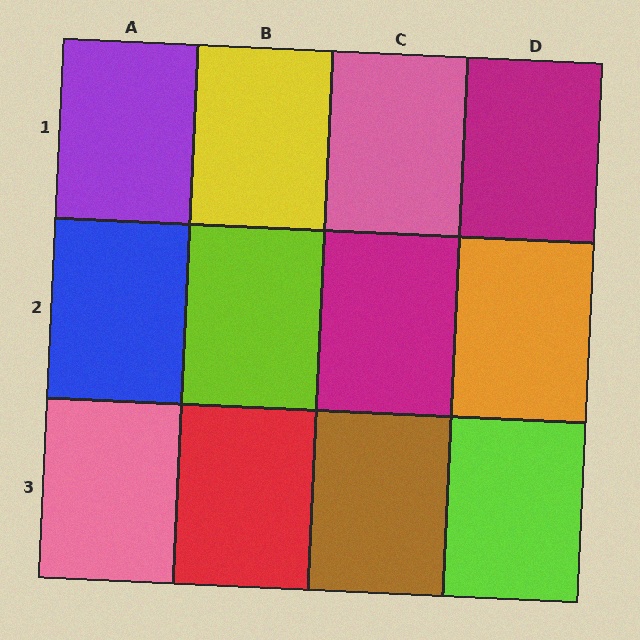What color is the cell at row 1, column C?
Pink.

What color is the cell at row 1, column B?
Yellow.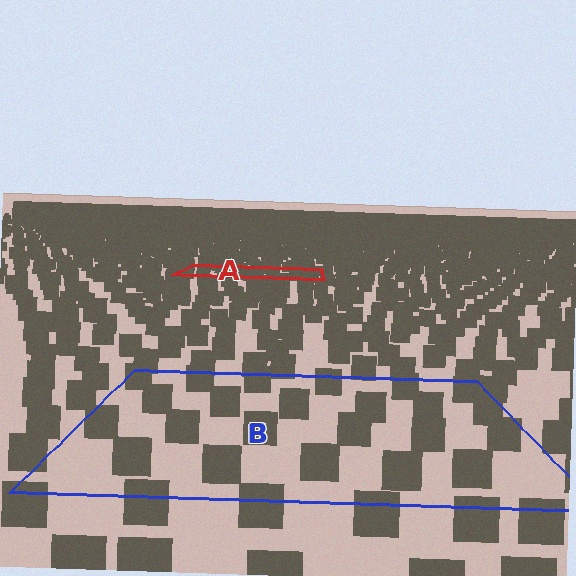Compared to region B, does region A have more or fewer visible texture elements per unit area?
Region A has more texture elements per unit area — they are packed more densely because it is farther away.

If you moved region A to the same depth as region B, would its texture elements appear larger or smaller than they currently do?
They would appear larger. At a closer depth, the same texture elements are projected at a bigger on-screen size.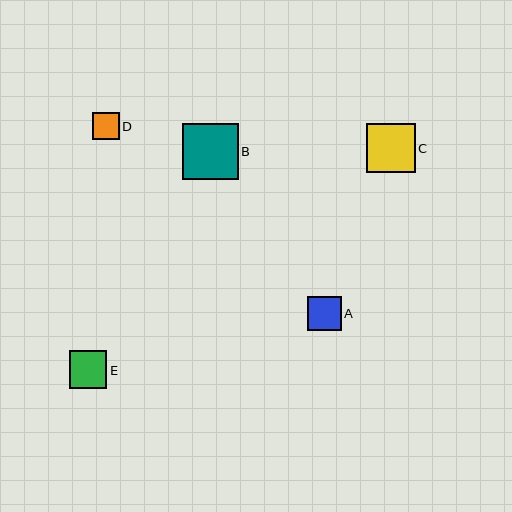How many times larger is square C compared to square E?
Square C is approximately 1.3 times the size of square E.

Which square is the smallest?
Square D is the smallest with a size of approximately 27 pixels.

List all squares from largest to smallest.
From largest to smallest: B, C, E, A, D.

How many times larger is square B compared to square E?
Square B is approximately 1.5 times the size of square E.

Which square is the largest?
Square B is the largest with a size of approximately 56 pixels.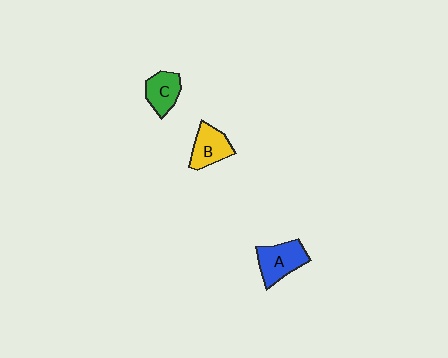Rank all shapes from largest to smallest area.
From largest to smallest: A (blue), B (yellow), C (green).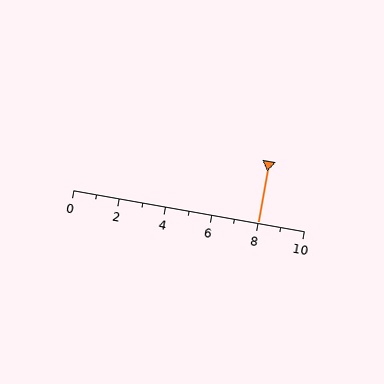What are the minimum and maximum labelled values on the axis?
The axis runs from 0 to 10.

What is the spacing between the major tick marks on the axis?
The major ticks are spaced 2 apart.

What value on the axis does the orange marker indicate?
The marker indicates approximately 8.